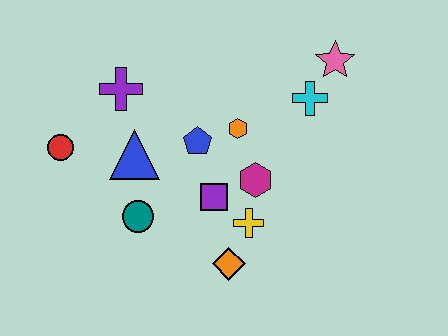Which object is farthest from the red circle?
The pink star is farthest from the red circle.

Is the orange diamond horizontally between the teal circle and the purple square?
No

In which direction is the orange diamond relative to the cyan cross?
The orange diamond is below the cyan cross.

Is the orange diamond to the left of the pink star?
Yes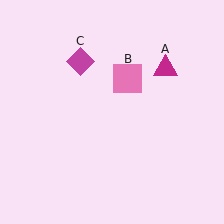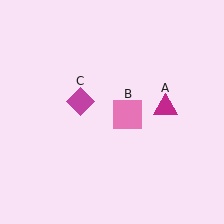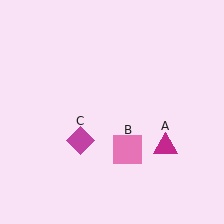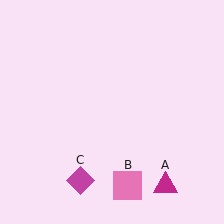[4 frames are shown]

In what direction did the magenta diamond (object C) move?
The magenta diamond (object C) moved down.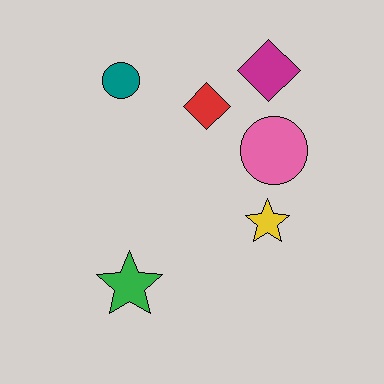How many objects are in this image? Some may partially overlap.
There are 6 objects.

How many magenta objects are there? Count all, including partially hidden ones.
There is 1 magenta object.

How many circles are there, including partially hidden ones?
There are 2 circles.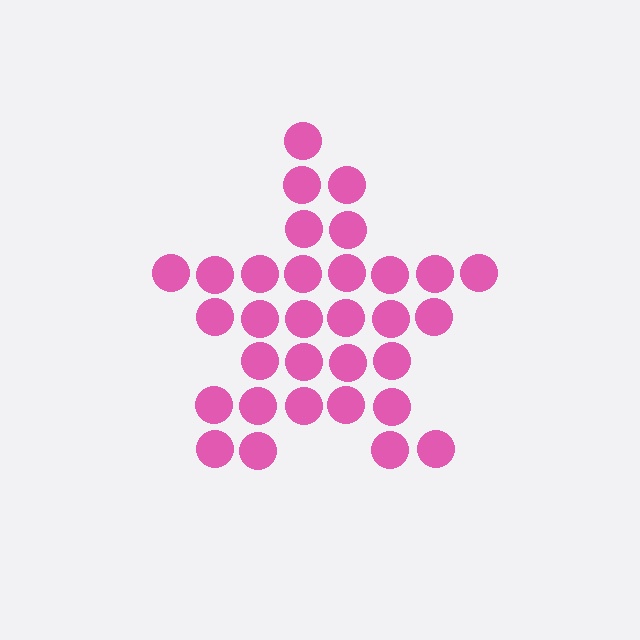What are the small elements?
The small elements are circles.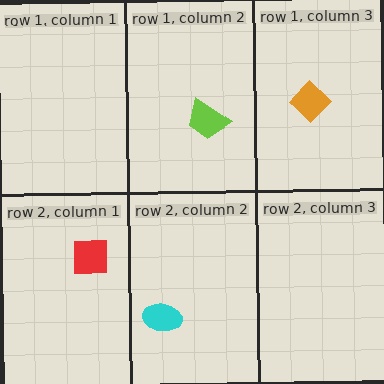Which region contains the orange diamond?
The row 1, column 3 region.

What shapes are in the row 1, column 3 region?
The orange diamond.